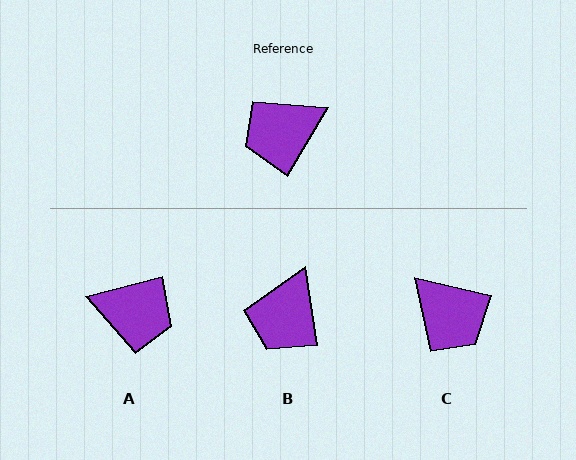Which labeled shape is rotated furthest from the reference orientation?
A, about 135 degrees away.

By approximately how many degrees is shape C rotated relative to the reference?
Approximately 107 degrees counter-clockwise.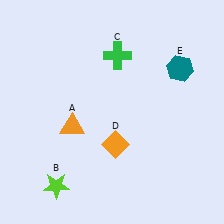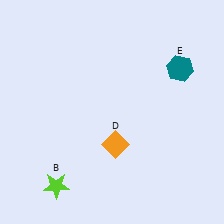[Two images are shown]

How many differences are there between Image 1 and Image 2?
There are 2 differences between the two images.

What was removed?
The orange triangle (A), the green cross (C) were removed in Image 2.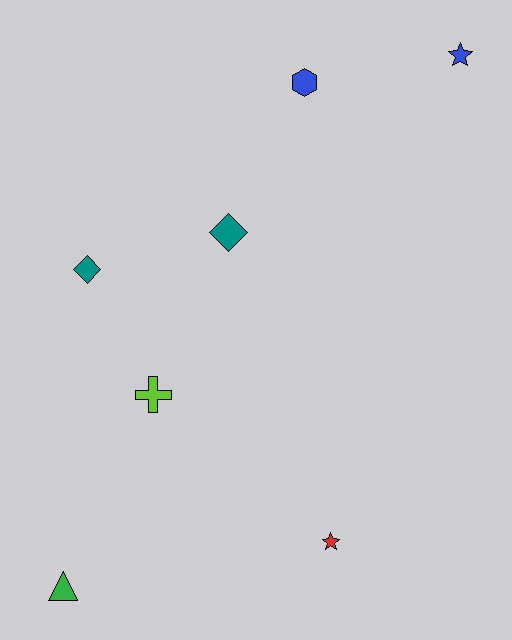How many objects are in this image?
There are 7 objects.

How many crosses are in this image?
There is 1 cross.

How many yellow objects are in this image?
There are no yellow objects.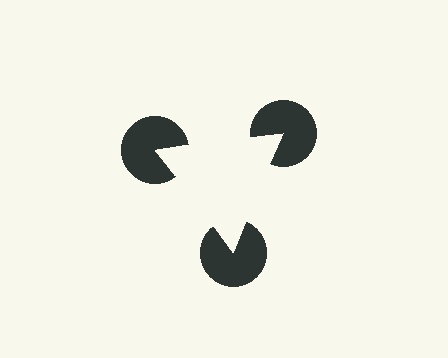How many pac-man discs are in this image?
There are 3 — one at each vertex of the illusory triangle.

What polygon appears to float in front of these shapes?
An illusory triangle — its edges are inferred from the aligned wedge cuts in the pac-man discs, not physically drawn.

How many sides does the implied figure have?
3 sides.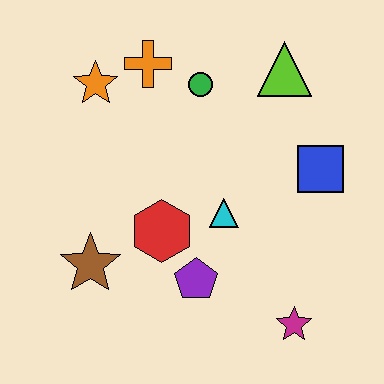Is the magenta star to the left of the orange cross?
No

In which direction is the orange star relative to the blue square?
The orange star is to the left of the blue square.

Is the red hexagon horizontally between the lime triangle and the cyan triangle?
No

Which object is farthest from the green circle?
The magenta star is farthest from the green circle.